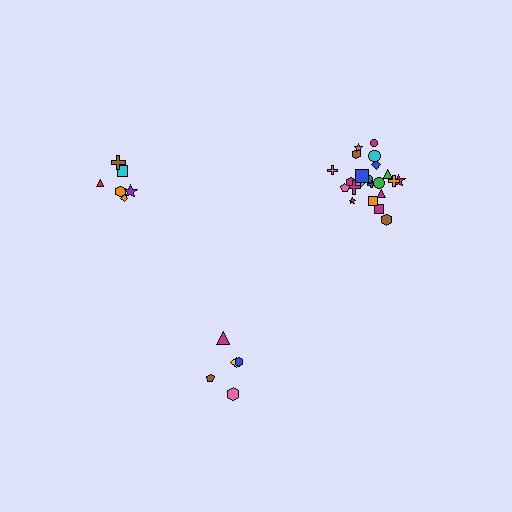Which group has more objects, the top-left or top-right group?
The top-right group.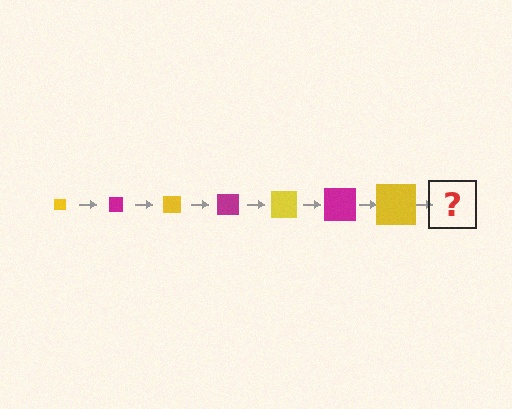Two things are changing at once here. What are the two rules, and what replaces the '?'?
The two rules are that the square grows larger each step and the color cycles through yellow and magenta. The '?' should be a magenta square, larger than the previous one.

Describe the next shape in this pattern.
It should be a magenta square, larger than the previous one.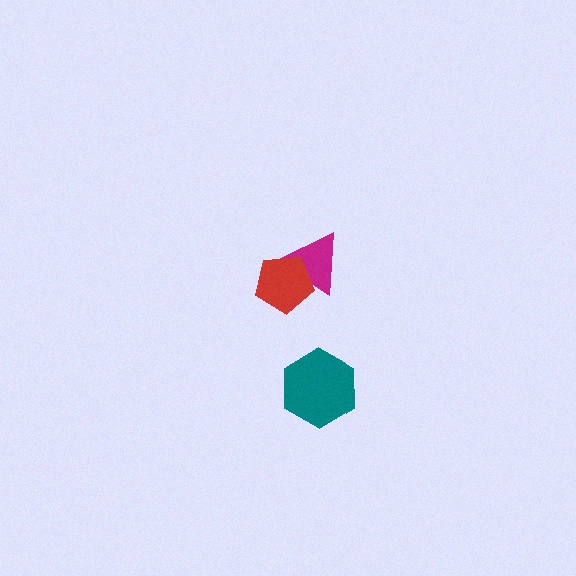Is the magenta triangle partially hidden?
Yes, it is partially covered by another shape.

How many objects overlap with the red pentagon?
1 object overlaps with the red pentagon.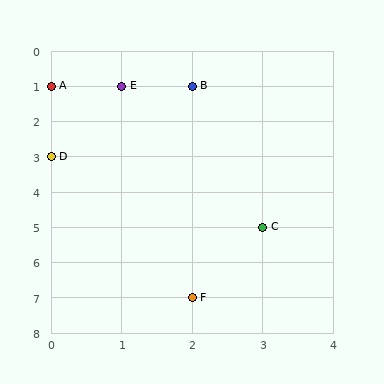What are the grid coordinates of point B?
Point B is at grid coordinates (2, 1).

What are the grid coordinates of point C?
Point C is at grid coordinates (3, 5).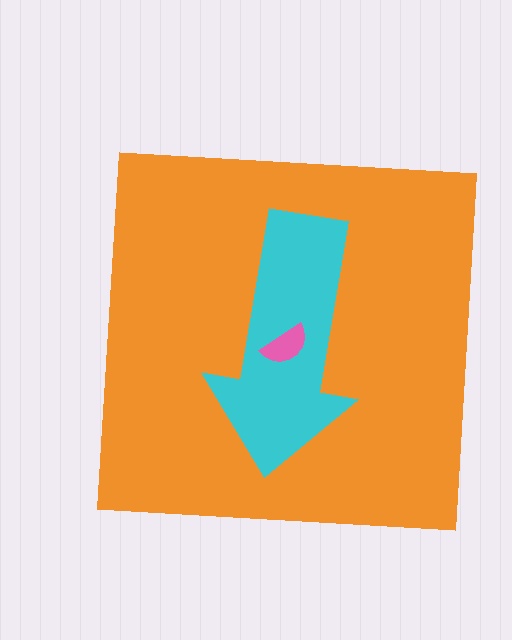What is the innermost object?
The pink semicircle.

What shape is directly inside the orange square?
The cyan arrow.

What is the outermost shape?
The orange square.